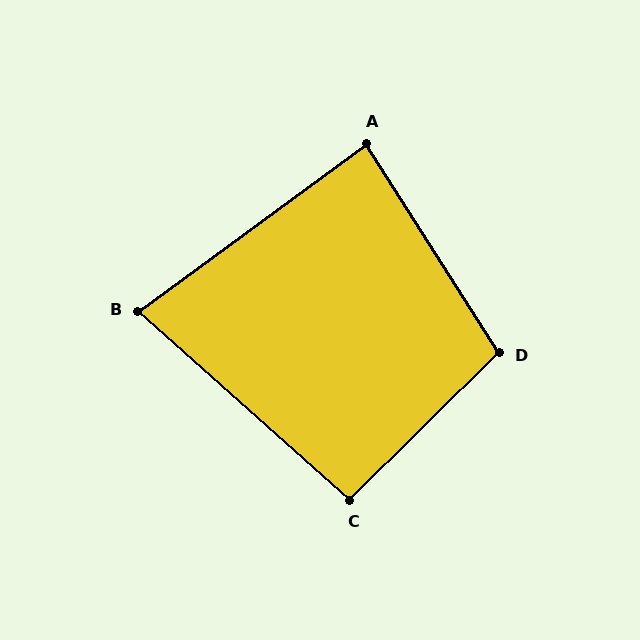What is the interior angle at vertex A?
Approximately 86 degrees (approximately right).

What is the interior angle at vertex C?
Approximately 94 degrees (approximately right).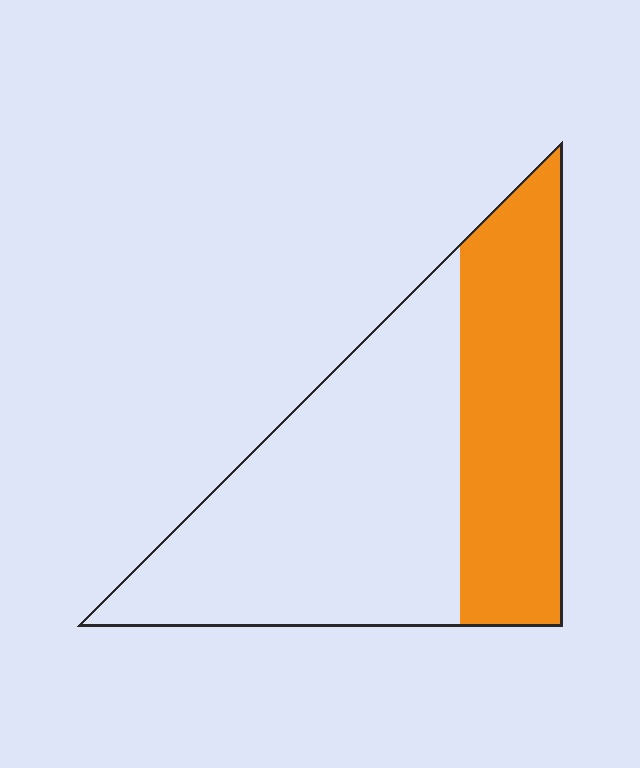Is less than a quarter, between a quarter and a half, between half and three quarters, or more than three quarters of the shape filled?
Between a quarter and a half.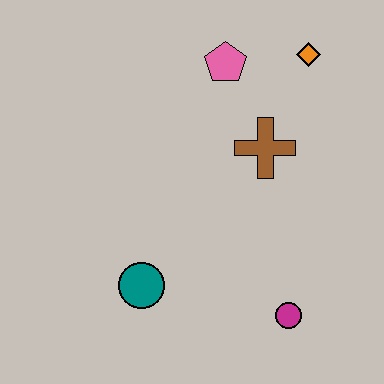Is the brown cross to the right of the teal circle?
Yes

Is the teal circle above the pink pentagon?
No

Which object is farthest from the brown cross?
The teal circle is farthest from the brown cross.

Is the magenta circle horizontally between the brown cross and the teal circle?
No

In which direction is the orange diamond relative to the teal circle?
The orange diamond is above the teal circle.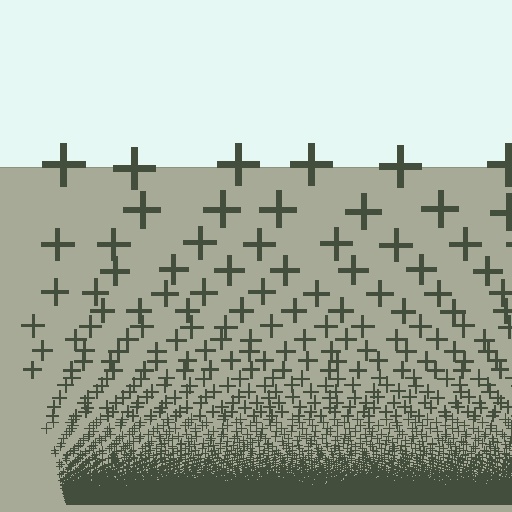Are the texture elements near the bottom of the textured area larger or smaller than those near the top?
Smaller. The gradient is inverted — elements near the bottom are smaller and denser.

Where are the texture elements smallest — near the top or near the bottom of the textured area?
Near the bottom.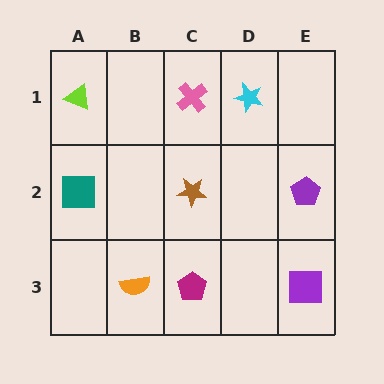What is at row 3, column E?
A purple square.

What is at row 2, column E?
A purple pentagon.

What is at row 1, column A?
A lime triangle.